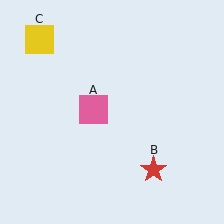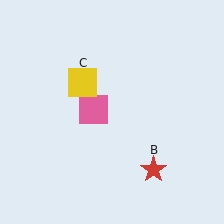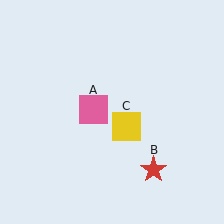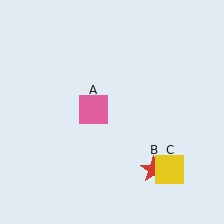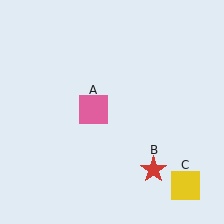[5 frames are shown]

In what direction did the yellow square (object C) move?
The yellow square (object C) moved down and to the right.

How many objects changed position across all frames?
1 object changed position: yellow square (object C).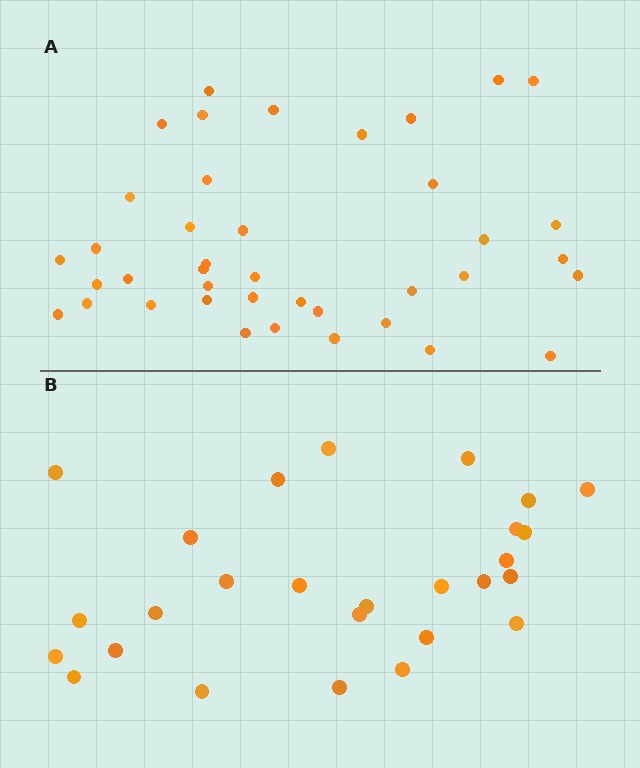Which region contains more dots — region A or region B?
Region A (the top region) has more dots.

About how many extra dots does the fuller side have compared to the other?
Region A has approximately 15 more dots than region B.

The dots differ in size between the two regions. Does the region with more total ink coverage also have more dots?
No. Region B has more total ink coverage because its dots are larger, but region A actually contains more individual dots. Total area can be misleading — the number of items is what matters here.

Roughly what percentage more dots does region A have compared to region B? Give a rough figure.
About 50% more.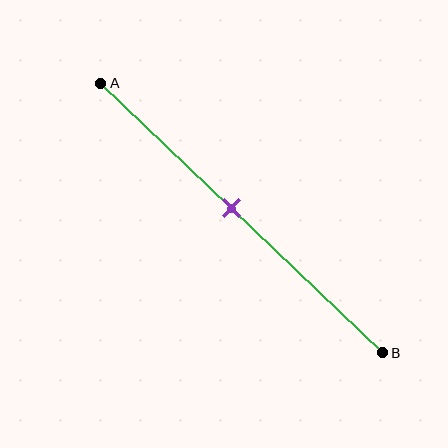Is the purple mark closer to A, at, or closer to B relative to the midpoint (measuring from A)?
The purple mark is closer to point A than the midpoint of segment AB.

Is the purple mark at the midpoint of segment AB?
No, the mark is at about 45% from A, not at the 50% midpoint.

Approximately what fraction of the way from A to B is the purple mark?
The purple mark is approximately 45% of the way from A to B.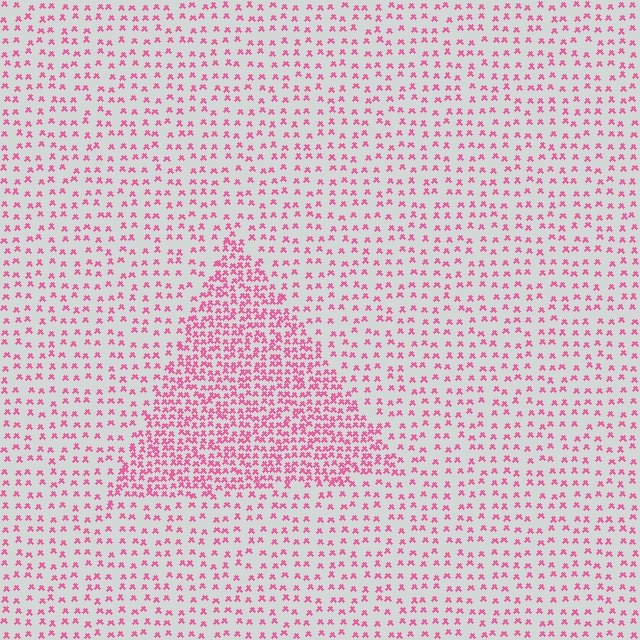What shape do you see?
I see a triangle.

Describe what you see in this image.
The image contains small pink elements arranged at two different densities. A triangle-shaped region is visible where the elements are more densely packed than the surrounding area.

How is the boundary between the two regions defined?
The boundary is defined by a change in element density (approximately 2.3x ratio). All elements are the same color, size, and shape.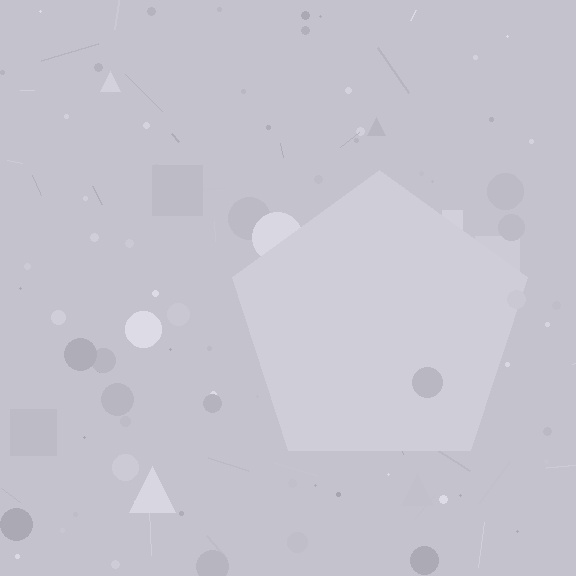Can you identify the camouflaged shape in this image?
The camouflaged shape is a pentagon.